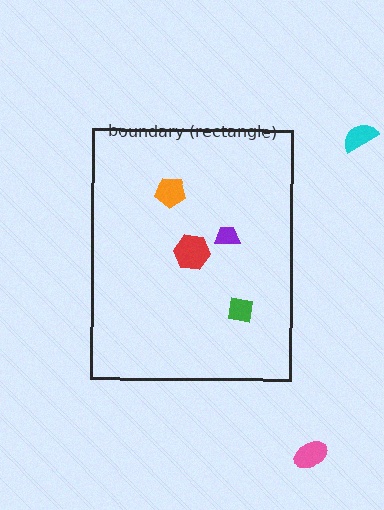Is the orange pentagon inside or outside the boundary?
Inside.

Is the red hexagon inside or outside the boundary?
Inside.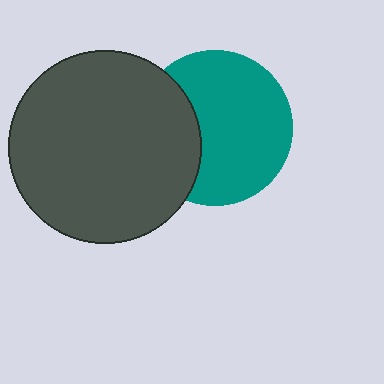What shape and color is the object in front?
The object in front is a dark gray circle.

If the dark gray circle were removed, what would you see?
You would see the complete teal circle.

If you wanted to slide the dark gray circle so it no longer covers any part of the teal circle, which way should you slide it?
Slide it left — that is the most direct way to separate the two shapes.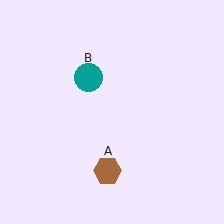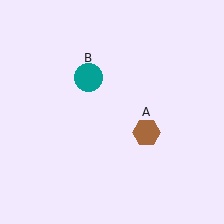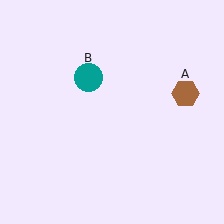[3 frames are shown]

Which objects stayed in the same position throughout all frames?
Teal circle (object B) remained stationary.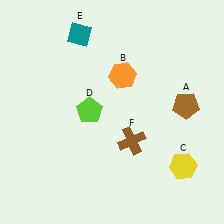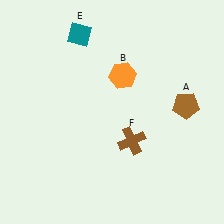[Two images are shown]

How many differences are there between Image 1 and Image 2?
There are 2 differences between the two images.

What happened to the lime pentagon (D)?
The lime pentagon (D) was removed in Image 2. It was in the top-left area of Image 1.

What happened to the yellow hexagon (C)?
The yellow hexagon (C) was removed in Image 2. It was in the bottom-right area of Image 1.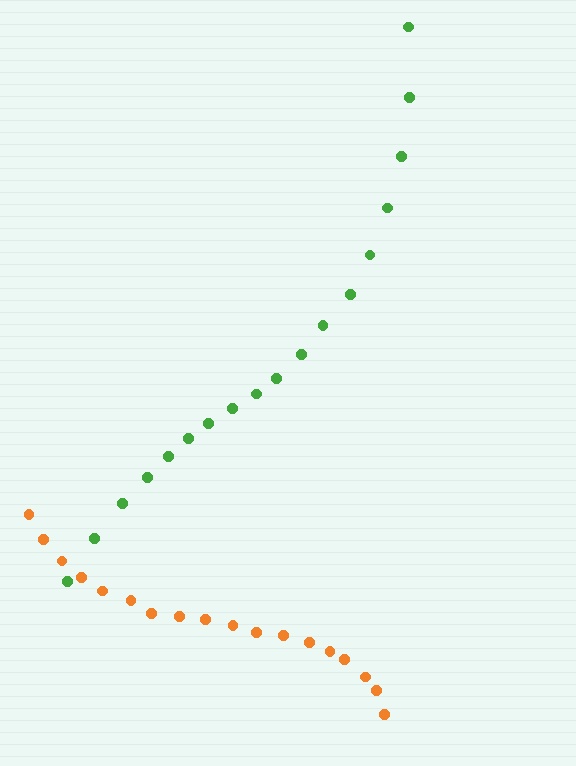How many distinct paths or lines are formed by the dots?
There are 2 distinct paths.